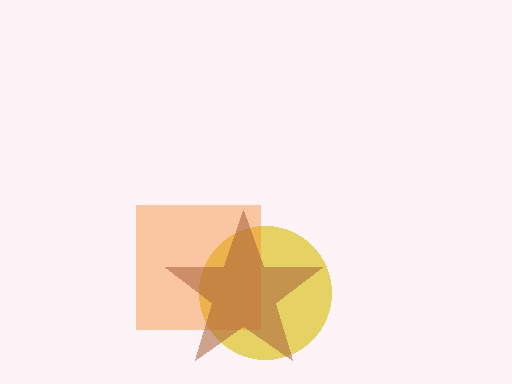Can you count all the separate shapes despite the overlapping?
Yes, there are 3 separate shapes.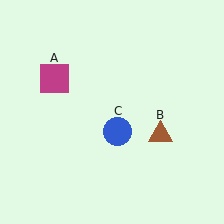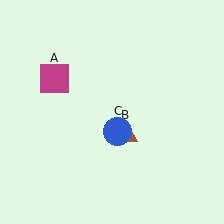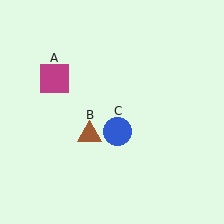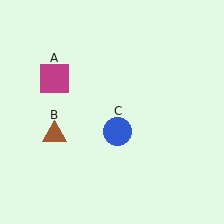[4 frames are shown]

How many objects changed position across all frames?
1 object changed position: brown triangle (object B).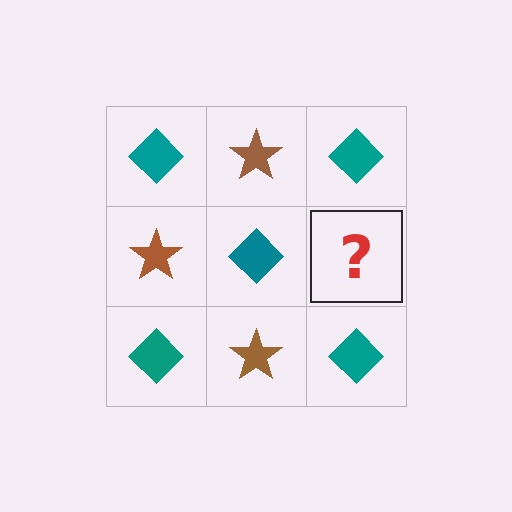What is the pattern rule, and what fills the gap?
The rule is that it alternates teal diamond and brown star in a checkerboard pattern. The gap should be filled with a brown star.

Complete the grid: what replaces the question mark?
The question mark should be replaced with a brown star.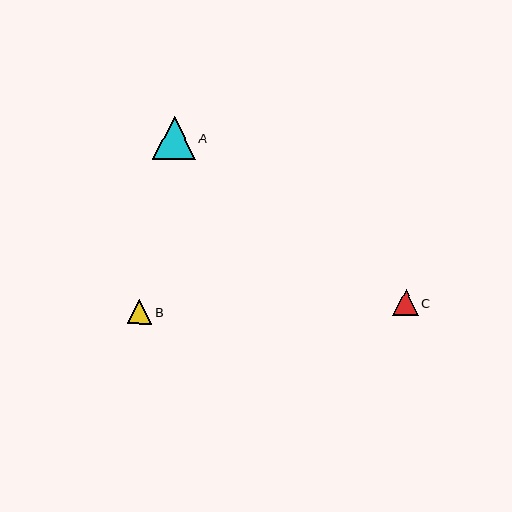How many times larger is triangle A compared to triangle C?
Triangle A is approximately 1.7 times the size of triangle C.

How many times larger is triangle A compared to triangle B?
Triangle A is approximately 1.8 times the size of triangle B.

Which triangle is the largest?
Triangle A is the largest with a size of approximately 43 pixels.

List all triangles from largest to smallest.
From largest to smallest: A, C, B.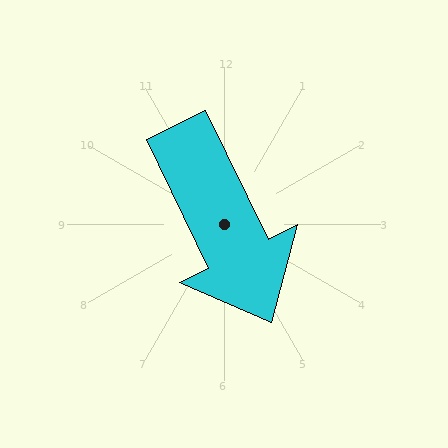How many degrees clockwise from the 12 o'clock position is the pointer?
Approximately 154 degrees.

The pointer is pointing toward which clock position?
Roughly 5 o'clock.